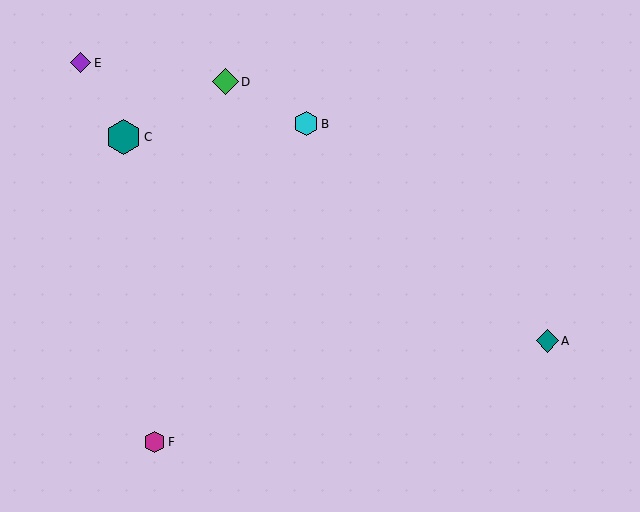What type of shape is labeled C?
Shape C is a teal hexagon.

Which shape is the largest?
The teal hexagon (labeled C) is the largest.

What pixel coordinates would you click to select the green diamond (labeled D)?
Click at (226, 82) to select the green diamond D.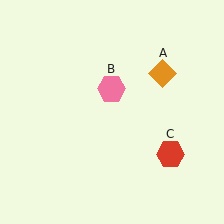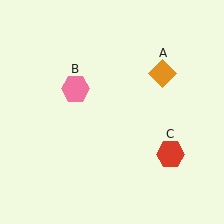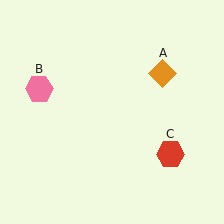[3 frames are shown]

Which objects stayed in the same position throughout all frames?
Orange diamond (object A) and red hexagon (object C) remained stationary.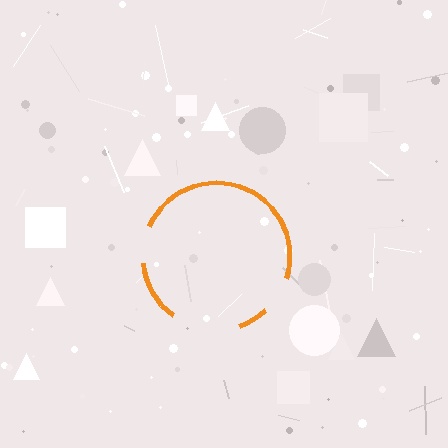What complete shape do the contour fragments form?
The contour fragments form a circle.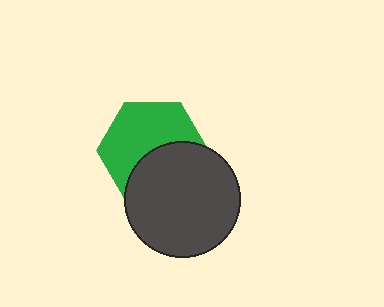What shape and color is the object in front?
The object in front is a dark gray circle.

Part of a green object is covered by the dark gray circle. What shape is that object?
It is a hexagon.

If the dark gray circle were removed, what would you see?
You would see the complete green hexagon.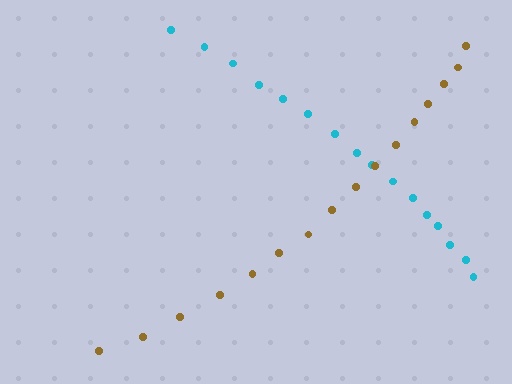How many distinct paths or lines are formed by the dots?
There are 2 distinct paths.